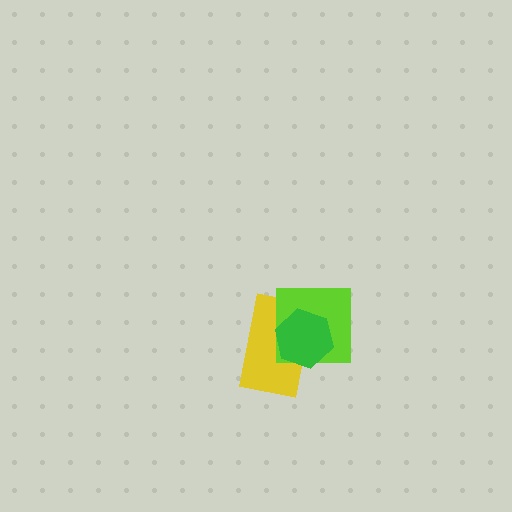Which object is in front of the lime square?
The green hexagon is in front of the lime square.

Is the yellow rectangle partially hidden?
Yes, it is partially covered by another shape.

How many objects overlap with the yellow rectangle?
2 objects overlap with the yellow rectangle.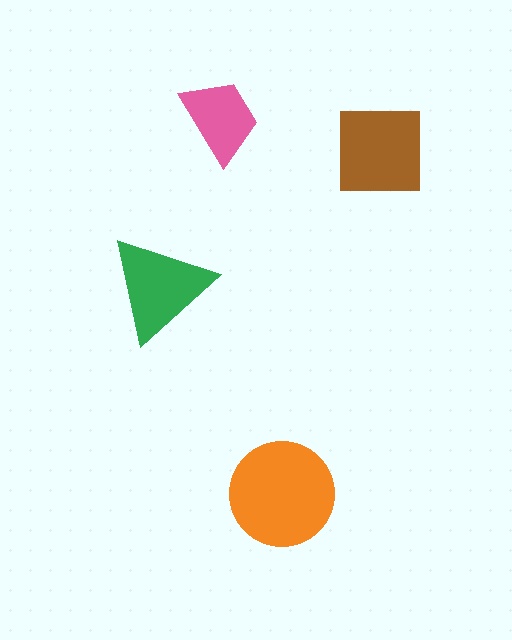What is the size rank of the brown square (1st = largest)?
2nd.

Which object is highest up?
The pink trapezoid is topmost.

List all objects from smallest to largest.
The pink trapezoid, the green triangle, the brown square, the orange circle.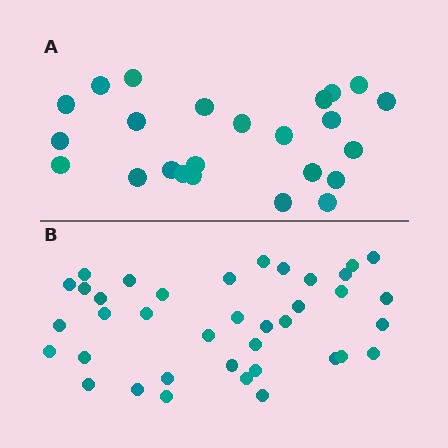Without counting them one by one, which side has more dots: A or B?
Region B (the bottom region) has more dots.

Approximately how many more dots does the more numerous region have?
Region B has approximately 15 more dots than region A.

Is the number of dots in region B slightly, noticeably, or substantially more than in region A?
Region B has substantially more. The ratio is roughly 1.6 to 1.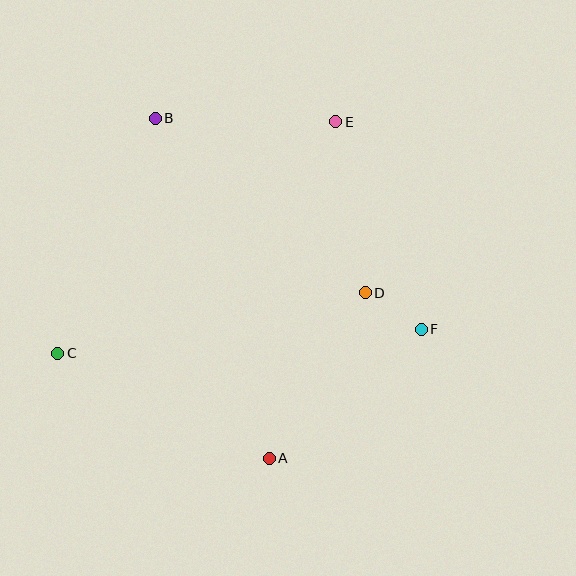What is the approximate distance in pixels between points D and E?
The distance between D and E is approximately 174 pixels.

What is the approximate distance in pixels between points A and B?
The distance between A and B is approximately 358 pixels.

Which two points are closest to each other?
Points D and F are closest to each other.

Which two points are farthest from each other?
Points C and F are farthest from each other.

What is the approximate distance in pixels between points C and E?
The distance between C and E is approximately 362 pixels.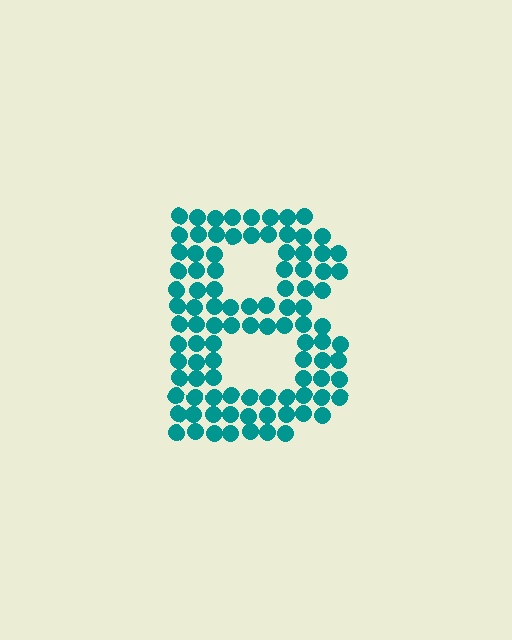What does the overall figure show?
The overall figure shows the letter B.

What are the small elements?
The small elements are circles.